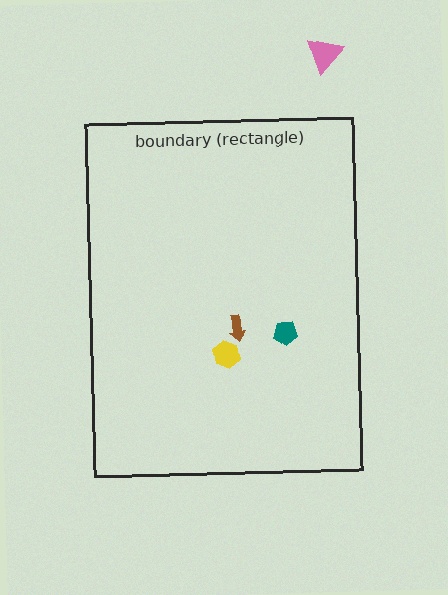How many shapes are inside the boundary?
3 inside, 1 outside.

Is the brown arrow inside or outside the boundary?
Inside.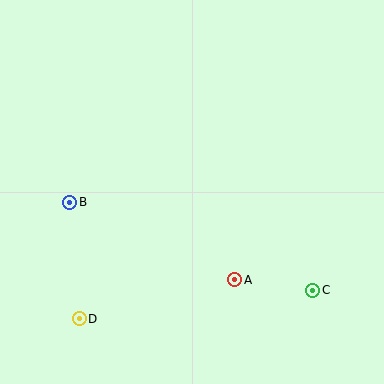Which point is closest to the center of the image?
Point A at (235, 280) is closest to the center.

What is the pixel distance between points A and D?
The distance between A and D is 160 pixels.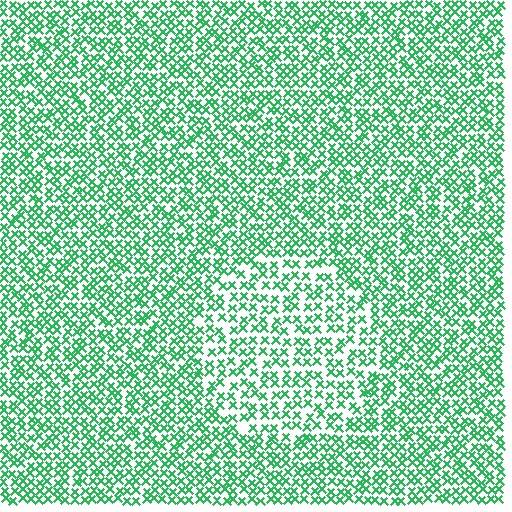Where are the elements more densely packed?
The elements are more densely packed outside the circle boundary.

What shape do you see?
I see a circle.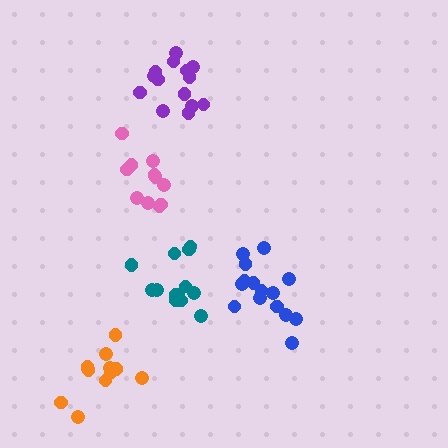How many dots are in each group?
Group 1: 12 dots, Group 2: 15 dots, Group 3: 15 dots, Group 4: 13 dots, Group 5: 11 dots (66 total).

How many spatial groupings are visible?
There are 5 spatial groupings.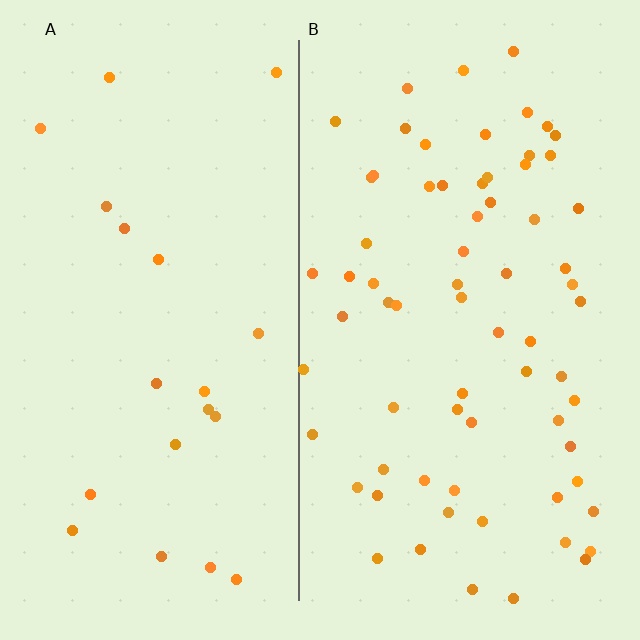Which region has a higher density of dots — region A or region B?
B (the right).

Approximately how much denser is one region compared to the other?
Approximately 3.4× — region B over region A.